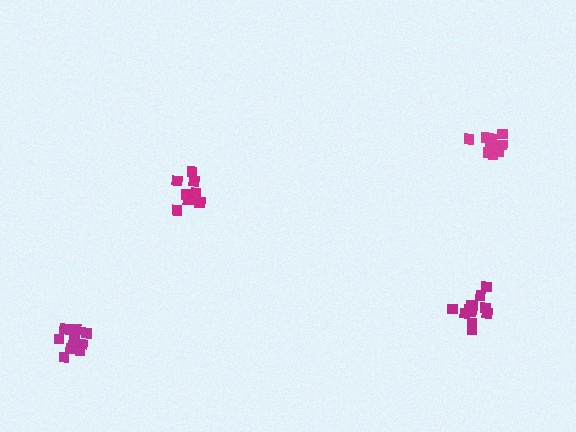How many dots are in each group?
Group 1: 11 dots, Group 2: 12 dots, Group 3: 10 dots, Group 4: 12 dots (45 total).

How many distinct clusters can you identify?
There are 4 distinct clusters.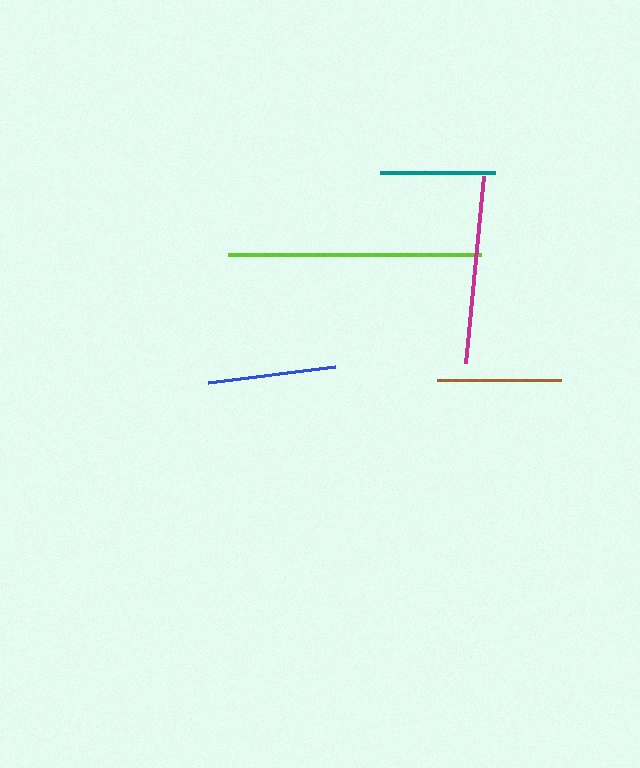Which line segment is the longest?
The lime line is the longest at approximately 253 pixels.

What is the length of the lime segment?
The lime segment is approximately 253 pixels long.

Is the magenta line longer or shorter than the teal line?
The magenta line is longer than the teal line.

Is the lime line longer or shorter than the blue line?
The lime line is longer than the blue line.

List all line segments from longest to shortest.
From longest to shortest: lime, magenta, blue, brown, teal.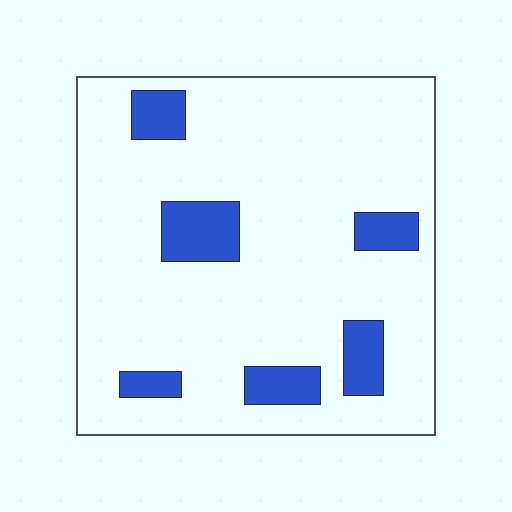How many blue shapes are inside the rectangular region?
6.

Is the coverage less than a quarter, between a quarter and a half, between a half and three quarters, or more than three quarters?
Less than a quarter.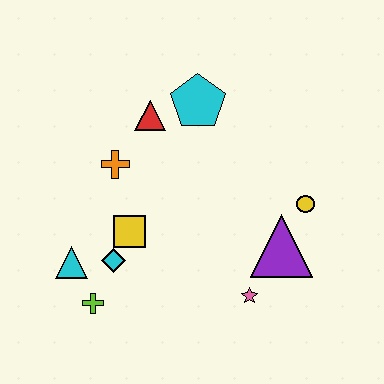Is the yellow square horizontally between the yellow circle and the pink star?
No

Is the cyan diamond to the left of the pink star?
Yes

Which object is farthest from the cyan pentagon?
The lime cross is farthest from the cyan pentagon.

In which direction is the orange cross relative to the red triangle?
The orange cross is below the red triangle.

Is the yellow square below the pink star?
No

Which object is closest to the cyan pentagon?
The red triangle is closest to the cyan pentagon.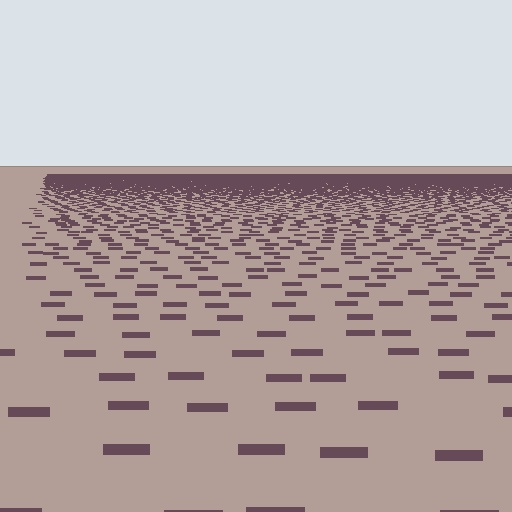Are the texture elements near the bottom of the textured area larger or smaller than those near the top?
Larger. Near the bottom, elements are closer to the viewer and appear at a bigger on-screen size.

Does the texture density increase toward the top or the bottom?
Density increases toward the top.